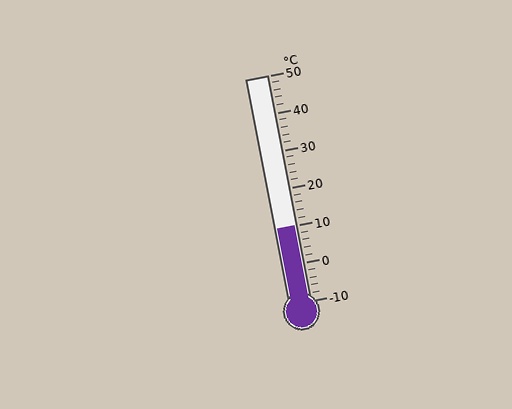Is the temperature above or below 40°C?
The temperature is below 40°C.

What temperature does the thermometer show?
The thermometer shows approximately 10°C.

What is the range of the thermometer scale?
The thermometer scale ranges from -10°C to 50°C.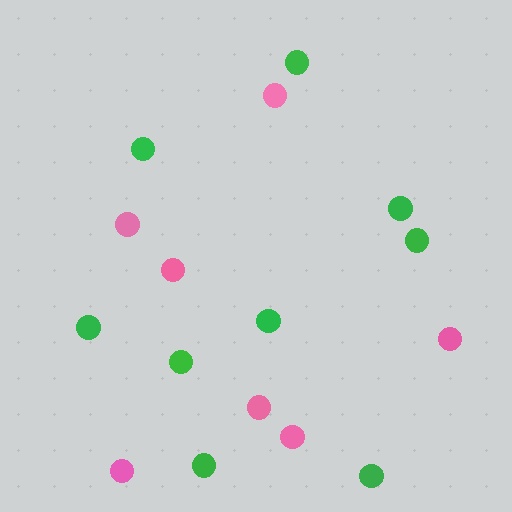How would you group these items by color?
There are 2 groups: one group of pink circles (7) and one group of green circles (9).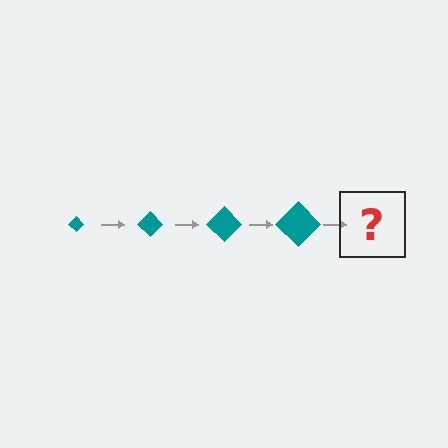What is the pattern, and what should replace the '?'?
The pattern is that the diamond gets progressively larger each step. The '?' should be a teal diamond, larger than the previous one.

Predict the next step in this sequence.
The next step is a teal diamond, larger than the previous one.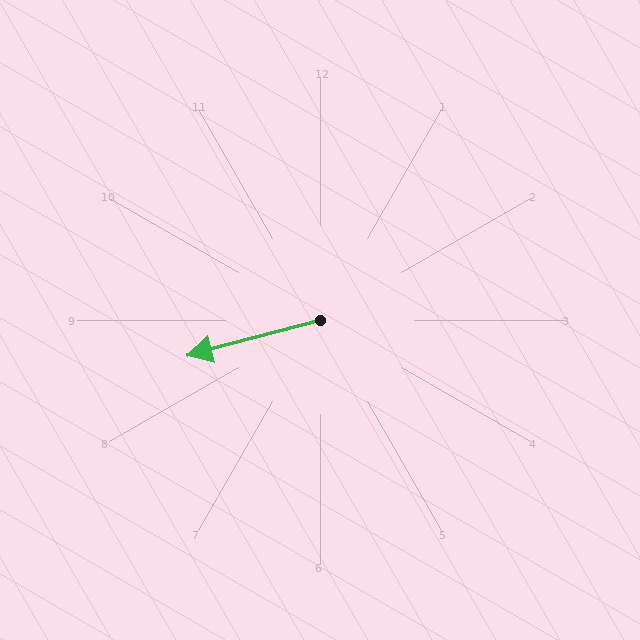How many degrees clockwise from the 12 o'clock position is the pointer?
Approximately 255 degrees.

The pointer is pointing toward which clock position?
Roughly 8 o'clock.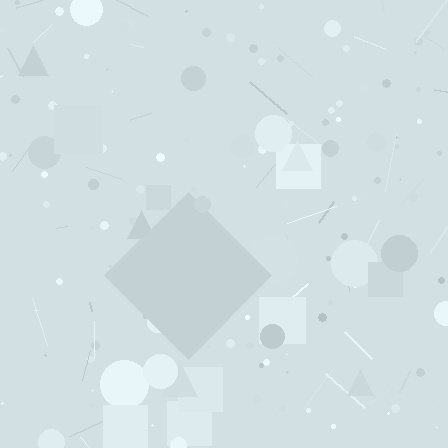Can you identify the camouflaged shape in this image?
The camouflaged shape is a diamond.